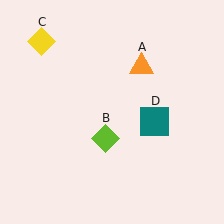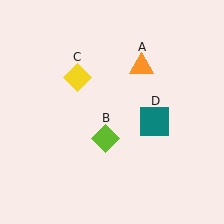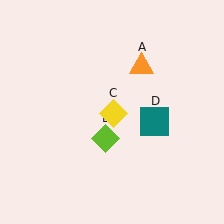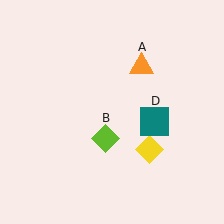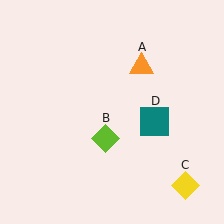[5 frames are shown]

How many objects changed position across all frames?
1 object changed position: yellow diamond (object C).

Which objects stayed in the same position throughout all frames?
Orange triangle (object A) and lime diamond (object B) and teal square (object D) remained stationary.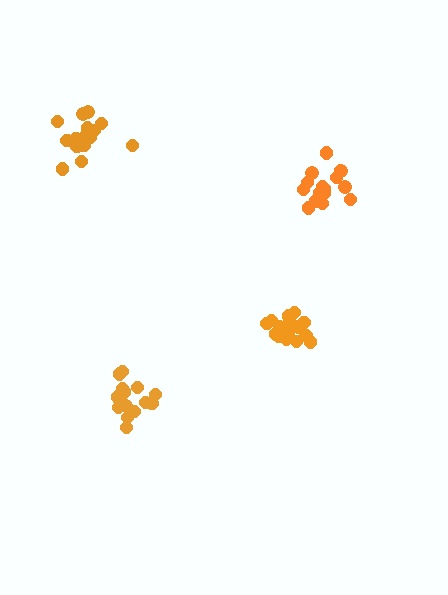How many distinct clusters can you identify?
There are 4 distinct clusters.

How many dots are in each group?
Group 1: 17 dots, Group 2: 15 dots, Group 3: 17 dots, Group 4: 19 dots (68 total).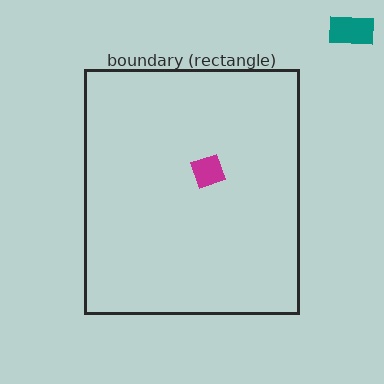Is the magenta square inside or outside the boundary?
Inside.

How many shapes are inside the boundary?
1 inside, 1 outside.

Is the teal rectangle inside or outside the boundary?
Outside.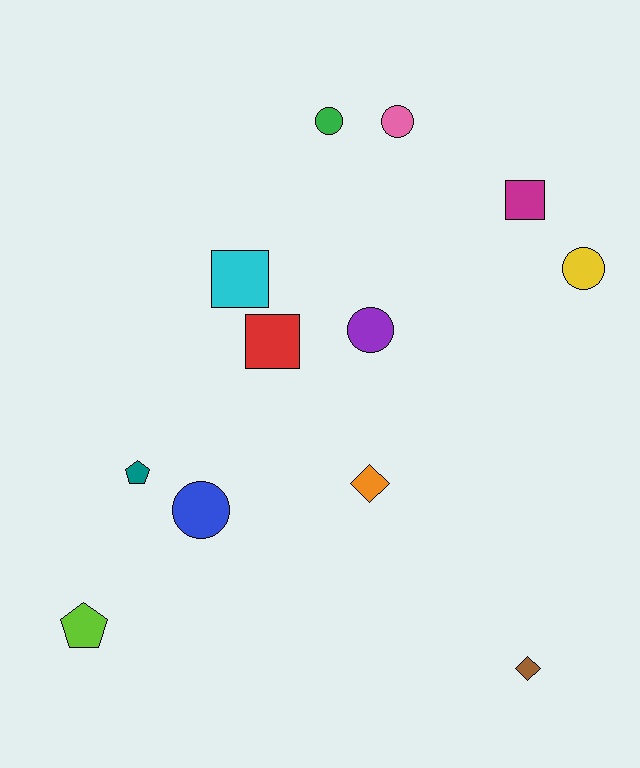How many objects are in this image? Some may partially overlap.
There are 12 objects.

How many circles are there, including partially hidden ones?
There are 5 circles.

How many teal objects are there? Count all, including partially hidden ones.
There is 1 teal object.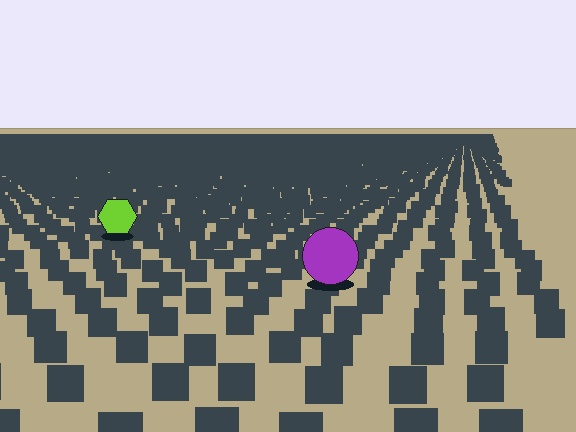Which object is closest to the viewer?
The purple circle is closest. The texture marks near it are larger and more spread out.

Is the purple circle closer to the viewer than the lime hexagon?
Yes. The purple circle is closer — you can tell from the texture gradient: the ground texture is coarser near it.